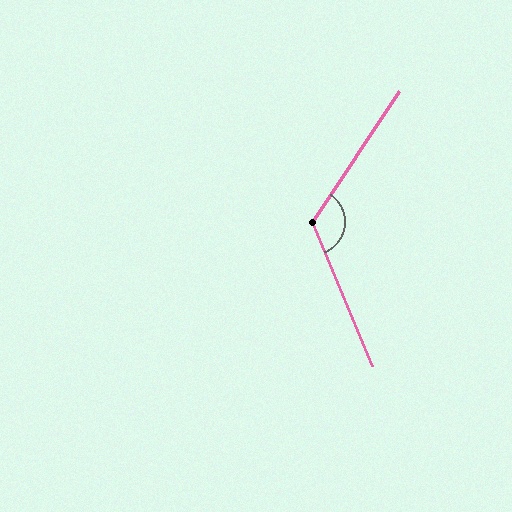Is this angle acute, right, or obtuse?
It is obtuse.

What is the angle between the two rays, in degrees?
Approximately 124 degrees.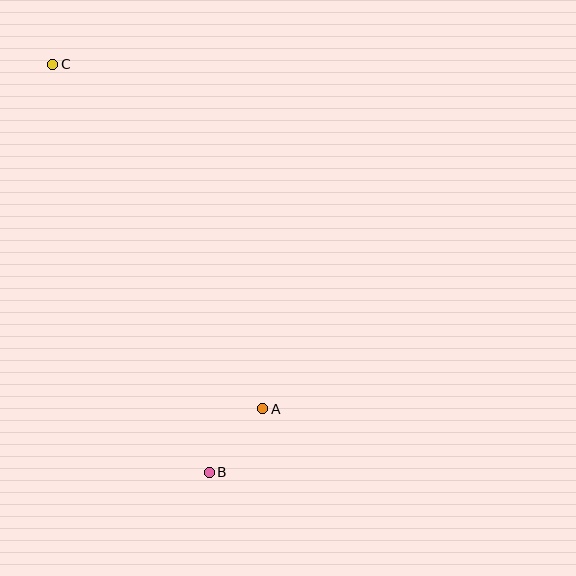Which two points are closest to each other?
Points A and B are closest to each other.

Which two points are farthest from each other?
Points B and C are farthest from each other.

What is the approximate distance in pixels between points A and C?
The distance between A and C is approximately 403 pixels.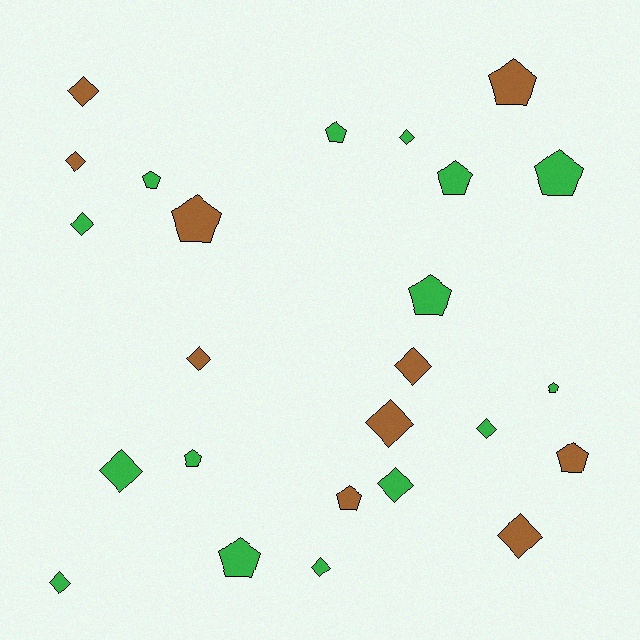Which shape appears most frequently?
Diamond, with 13 objects.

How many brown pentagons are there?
There are 4 brown pentagons.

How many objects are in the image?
There are 25 objects.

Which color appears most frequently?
Green, with 15 objects.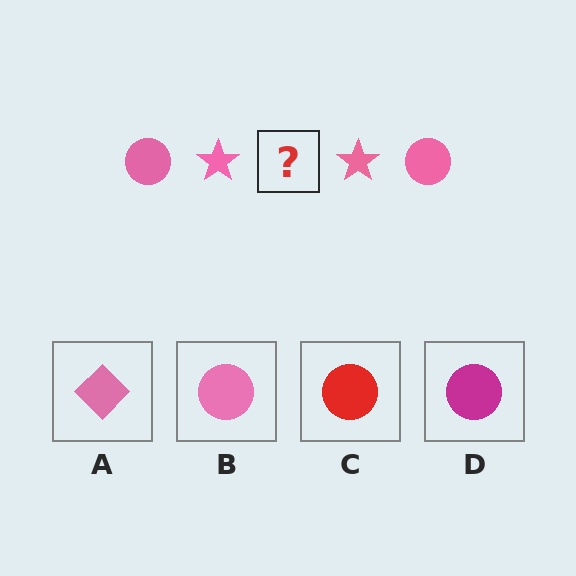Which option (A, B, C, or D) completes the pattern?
B.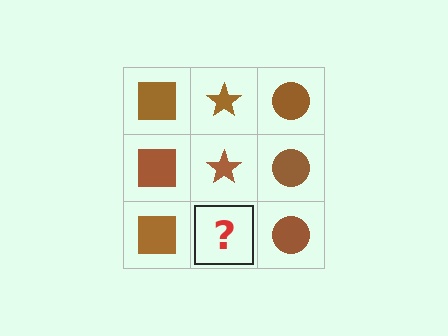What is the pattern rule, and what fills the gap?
The rule is that each column has a consistent shape. The gap should be filled with a brown star.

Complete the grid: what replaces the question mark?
The question mark should be replaced with a brown star.